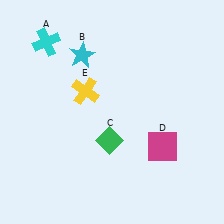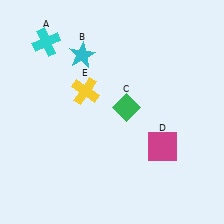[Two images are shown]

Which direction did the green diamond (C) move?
The green diamond (C) moved up.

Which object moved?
The green diamond (C) moved up.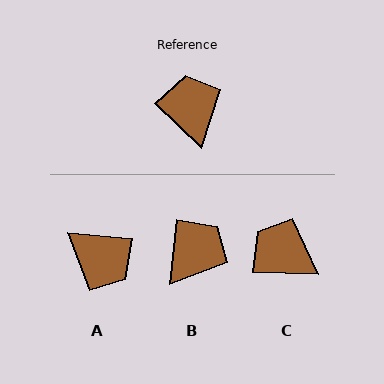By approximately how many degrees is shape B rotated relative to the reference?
Approximately 52 degrees clockwise.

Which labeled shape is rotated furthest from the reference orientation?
A, about 142 degrees away.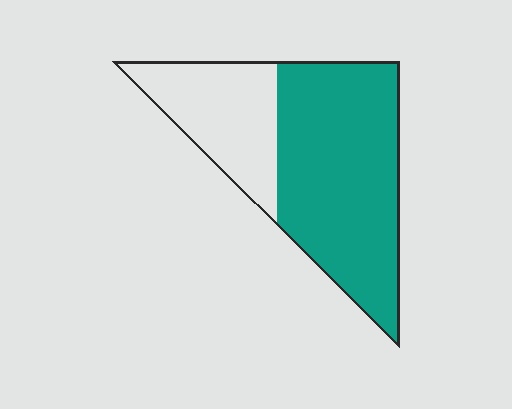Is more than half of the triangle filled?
Yes.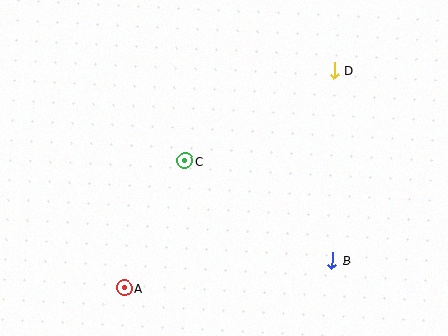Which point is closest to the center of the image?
Point C at (185, 161) is closest to the center.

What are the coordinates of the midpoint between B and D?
The midpoint between B and D is at (333, 166).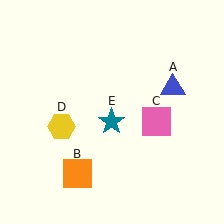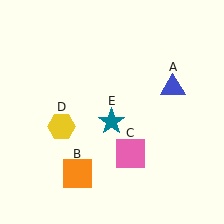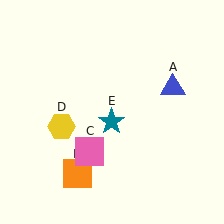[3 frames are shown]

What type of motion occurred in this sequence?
The pink square (object C) rotated clockwise around the center of the scene.